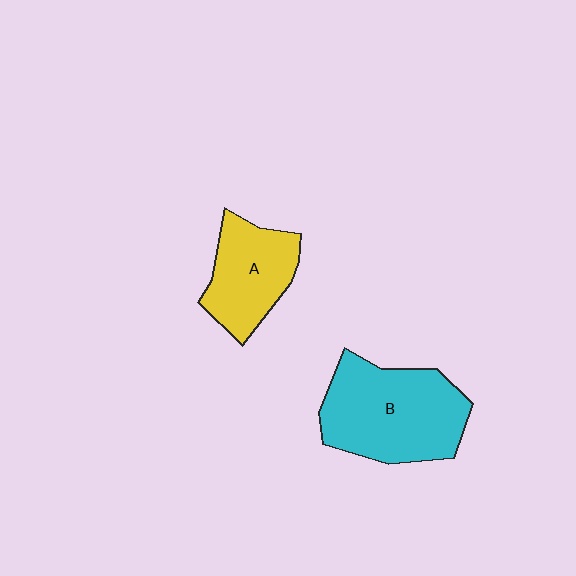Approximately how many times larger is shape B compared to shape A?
Approximately 1.6 times.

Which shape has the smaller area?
Shape A (yellow).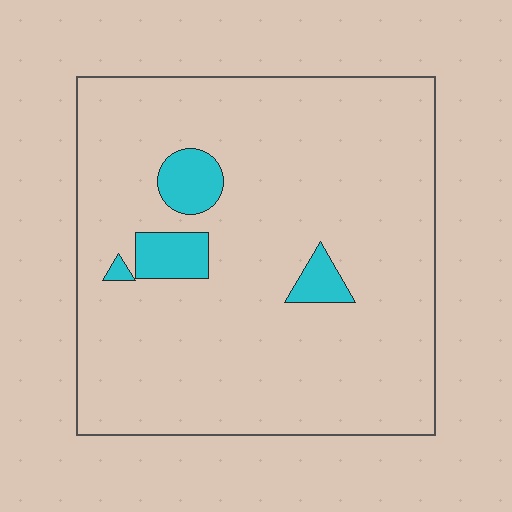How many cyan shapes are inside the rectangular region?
4.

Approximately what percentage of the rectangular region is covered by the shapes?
Approximately 10%.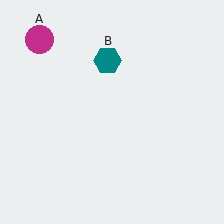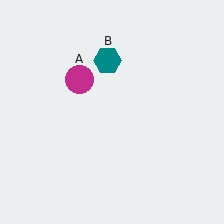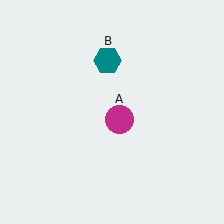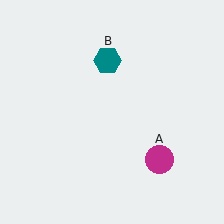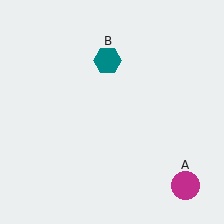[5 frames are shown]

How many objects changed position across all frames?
1 object changed position: magenta circle (object A).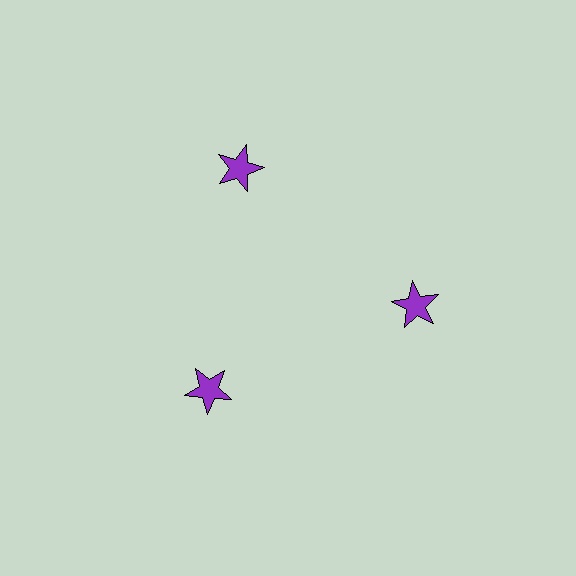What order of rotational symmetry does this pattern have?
This pattern has 3-fold rotational symmetry.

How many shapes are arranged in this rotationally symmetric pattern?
There are 3 shapes, arranged in 3 groups of 1.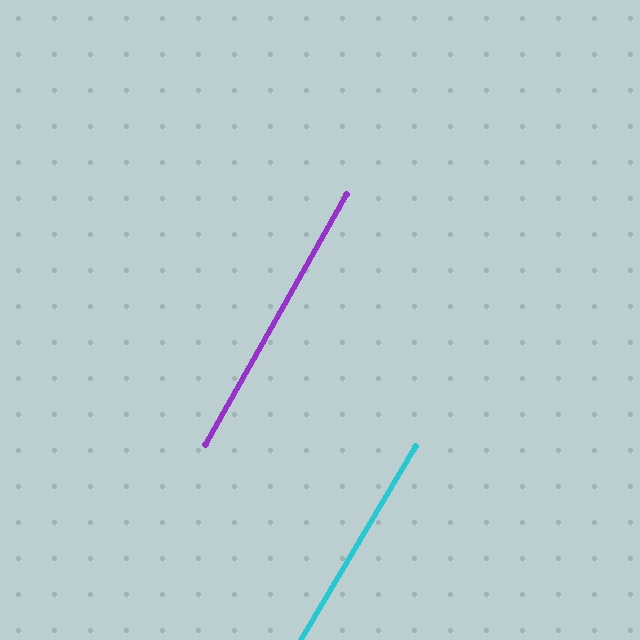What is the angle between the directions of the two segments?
Approximately 1 degree.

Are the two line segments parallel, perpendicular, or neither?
Parallel — their directions differ by only 1.2°.